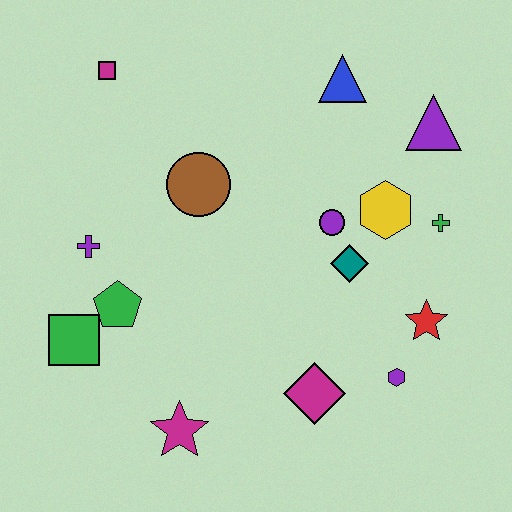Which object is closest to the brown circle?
The purple cross is closest to the brown circle.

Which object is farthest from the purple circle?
The green square is farthest from the purple circle.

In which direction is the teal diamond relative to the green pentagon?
The teal diamond is to the right of the green pentagon.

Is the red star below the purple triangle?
Yes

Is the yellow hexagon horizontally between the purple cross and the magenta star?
No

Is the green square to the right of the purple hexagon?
No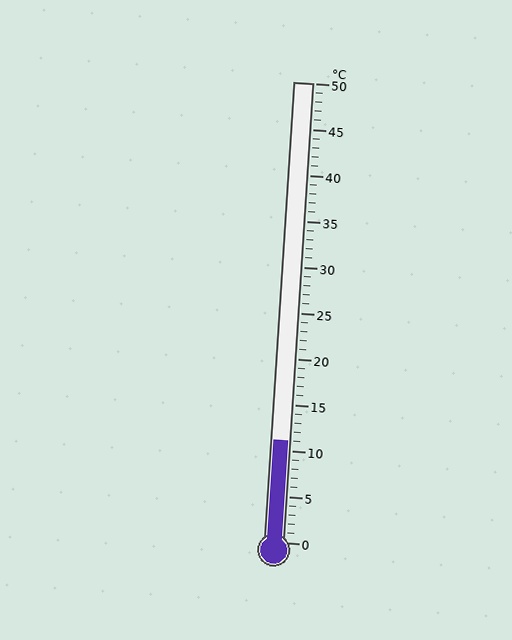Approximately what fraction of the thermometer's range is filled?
The thermometer is filled to approximately 20% of its range.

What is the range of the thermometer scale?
The thermometer scale ranges from 0°C to 50°C.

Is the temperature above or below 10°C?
The temperature is above 10°C.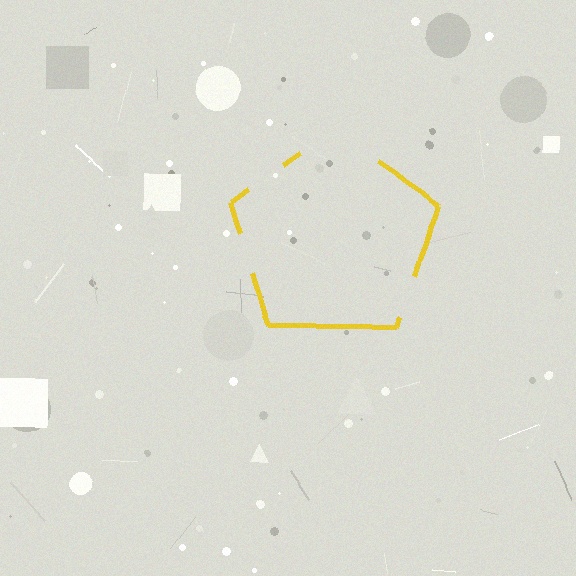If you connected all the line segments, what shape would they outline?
They would outline a pentagon.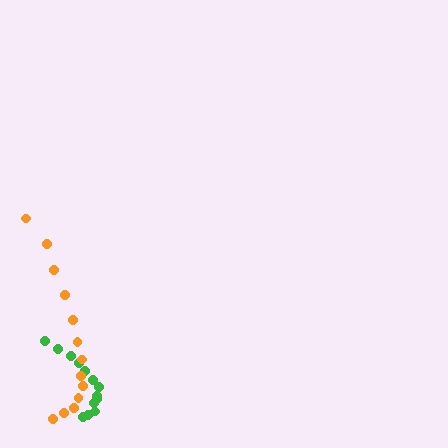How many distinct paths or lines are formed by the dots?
There are 2 distinct paths.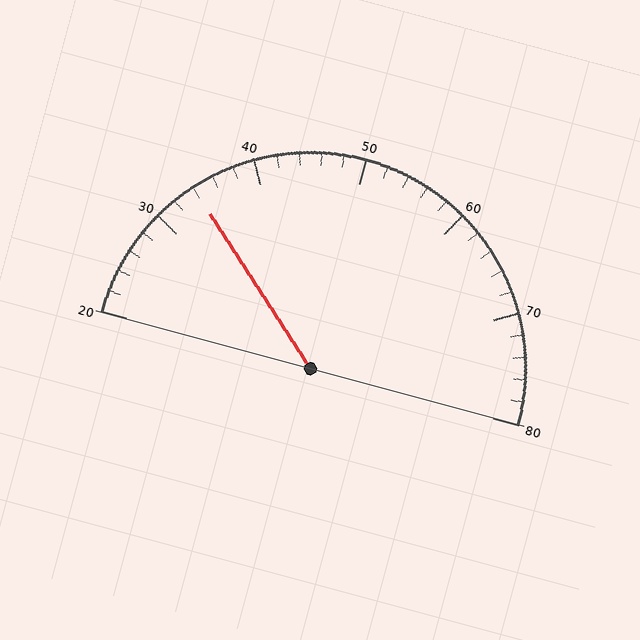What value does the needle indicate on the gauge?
The needle indicates approximately 34.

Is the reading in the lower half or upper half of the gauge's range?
The reading is in the lower half of the range (20 to 80).